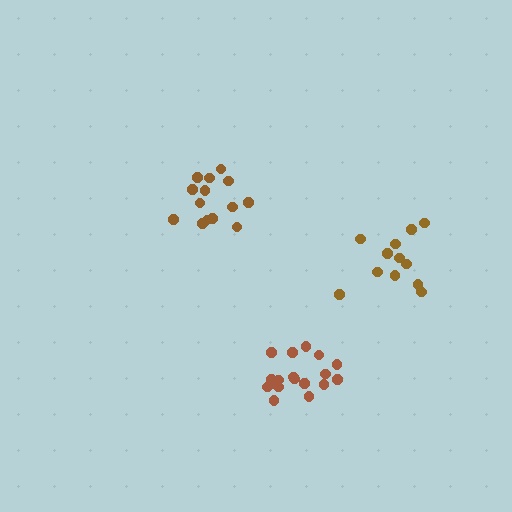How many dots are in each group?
Group 1: 14 dots, Group 2: 17 dots, Group 3: 12 dots (43 total).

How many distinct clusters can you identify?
There are 3 distinct clusters.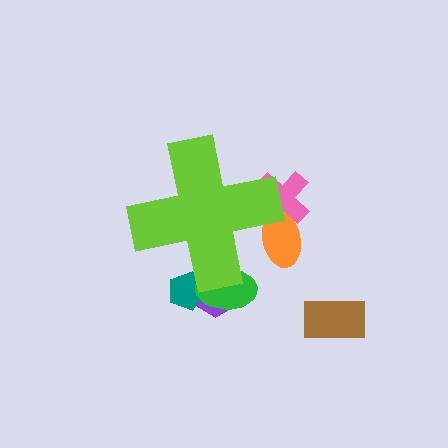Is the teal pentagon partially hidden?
Yes, the teal pentagon is partially hidden behind the lime cross.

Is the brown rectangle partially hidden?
No, the brown rectangle is fully visible.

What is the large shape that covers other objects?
A lime cross.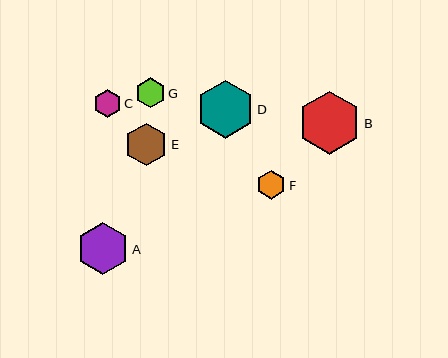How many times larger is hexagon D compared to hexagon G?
Hexagon D is approximately 1.9 times the size of hexagon G.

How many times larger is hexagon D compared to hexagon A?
Hexagon D is approximately 1.1 times the size of hexagon A.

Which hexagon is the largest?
Hexagon B is the largest with a size of approximately 63 pixels.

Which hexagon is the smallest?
Hexagon C is the smallest with a size of approximately 28 pixels.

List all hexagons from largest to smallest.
From largest to smallest: B, D, A, E, G, F, C.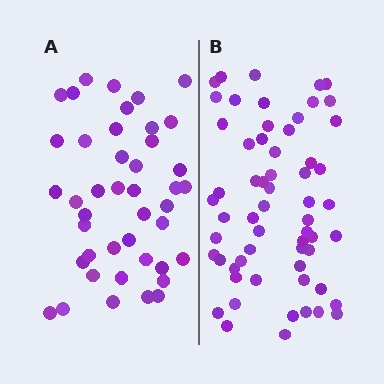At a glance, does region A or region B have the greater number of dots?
Region B (the right region) has more dots.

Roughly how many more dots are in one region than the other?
Region B has approximately 15 more dots than region A.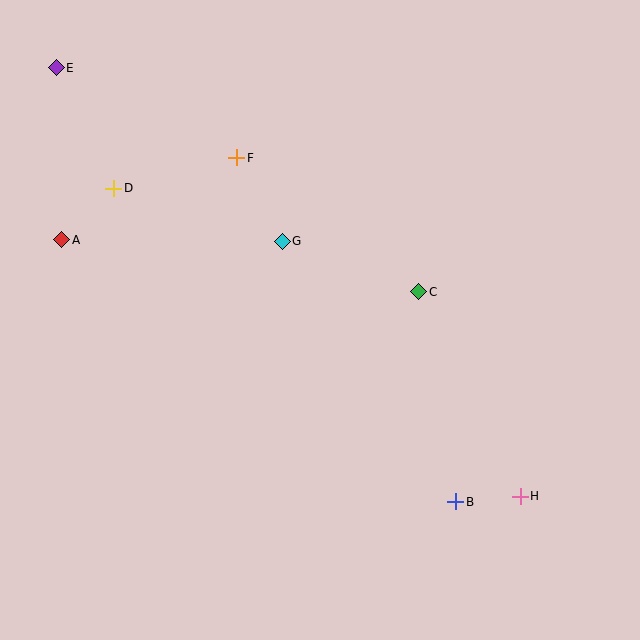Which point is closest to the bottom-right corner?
Point H is closest to the bottom-right corner.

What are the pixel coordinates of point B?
Point B is at (456, 502).